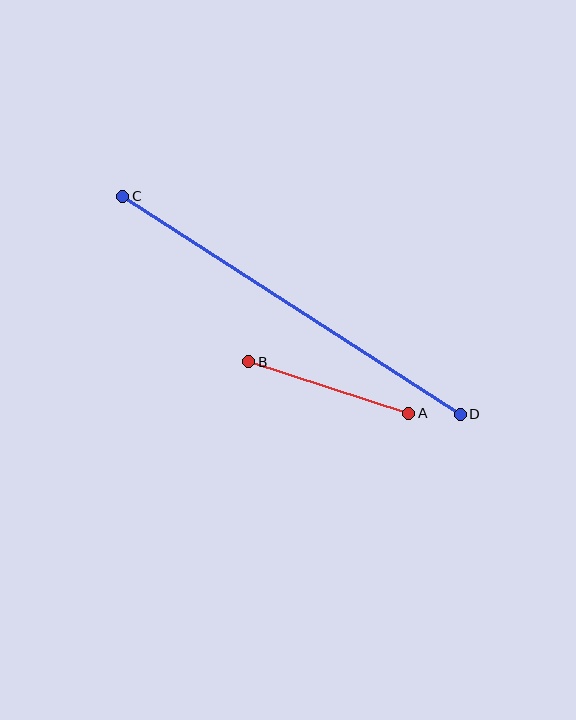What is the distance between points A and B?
The distance is approximately 168 pixels.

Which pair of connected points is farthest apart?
Points C and D are farthest apart.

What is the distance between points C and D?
The distance is approximately 402 pixels.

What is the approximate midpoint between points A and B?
The midpoint is at approximately (329, 388) pixels.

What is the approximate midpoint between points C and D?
The midpoint is at approximately (291, 305) pixels.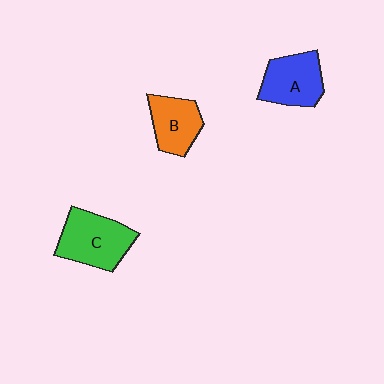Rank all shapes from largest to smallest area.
From largest to smallest: C (green), A (blue), B (orange).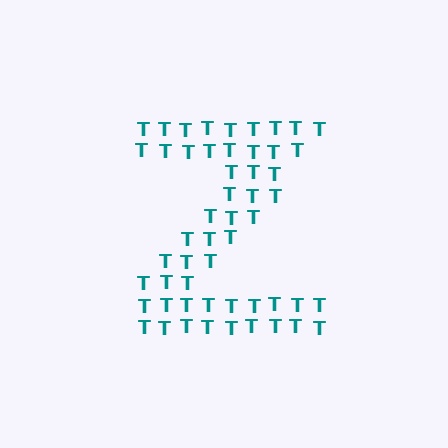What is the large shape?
The large shape is the letter Z.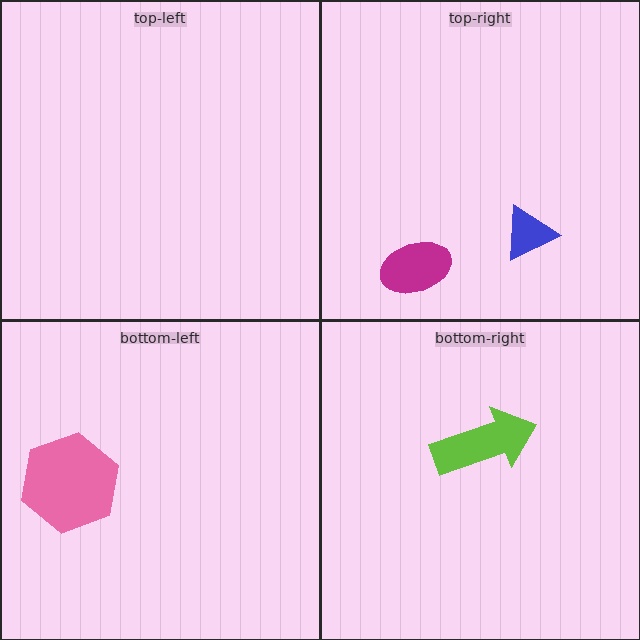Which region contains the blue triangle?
The top-right region.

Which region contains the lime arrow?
The bottom-right region.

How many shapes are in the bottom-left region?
1.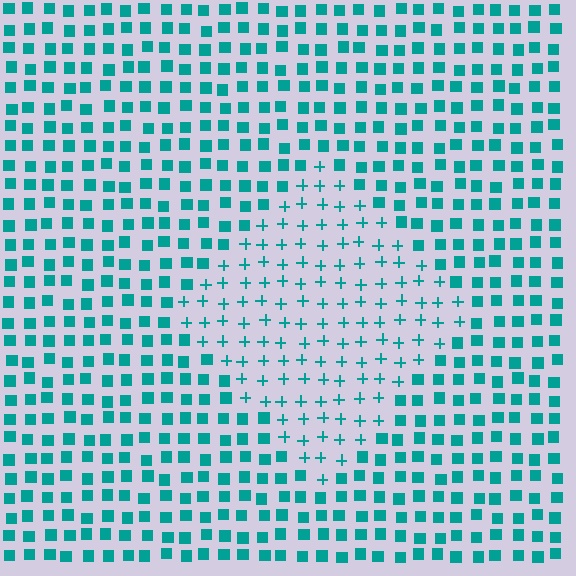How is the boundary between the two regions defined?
The boundary is defined by a change in element shape: plus signs inside vs. squares outside. All elements share the same color and spacing.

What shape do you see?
I see a diamond.